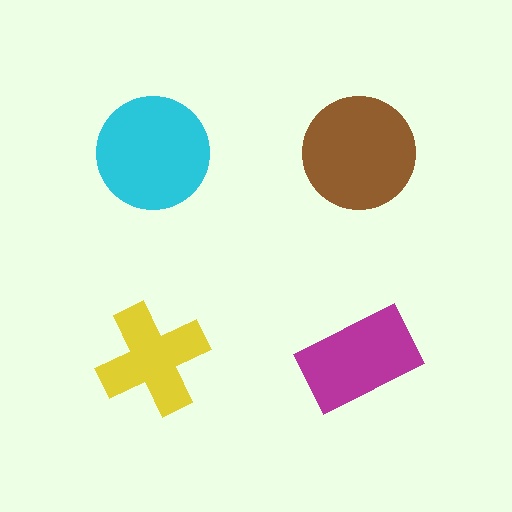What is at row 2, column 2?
A magenta rectangle.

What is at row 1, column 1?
A cyan circle.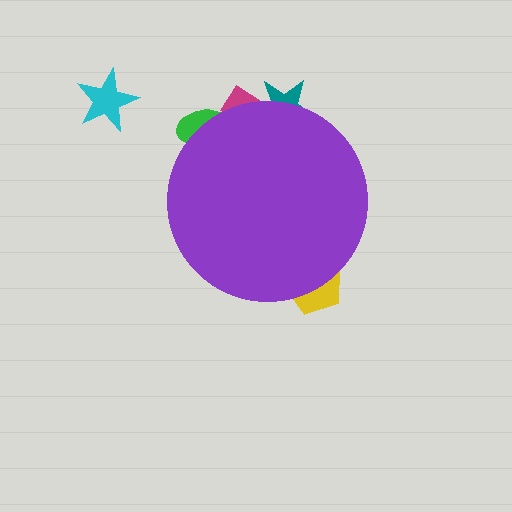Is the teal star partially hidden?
Yes, the teal star is partially hidden behind the purple circle.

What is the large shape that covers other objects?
A purple circle.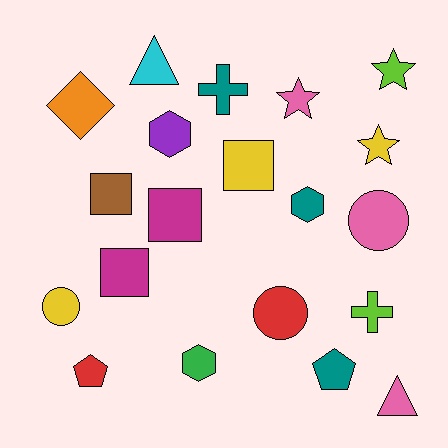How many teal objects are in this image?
There are 3 teal objects.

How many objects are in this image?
There are 20 objects.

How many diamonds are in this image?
There is 1 diamond.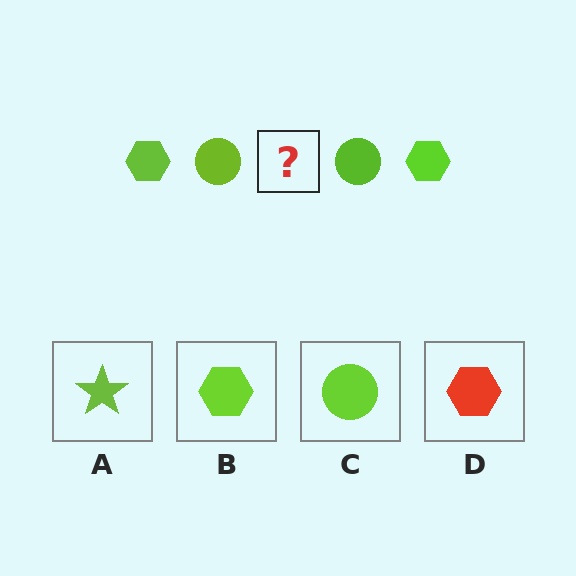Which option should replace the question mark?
Option B.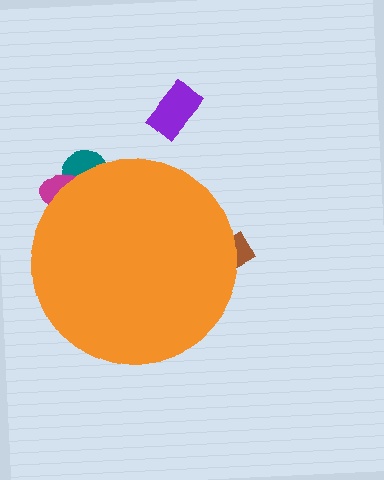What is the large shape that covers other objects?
An orange circle.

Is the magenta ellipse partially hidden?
Yes, the magenta ellipse is partially hidden behind the orange circle.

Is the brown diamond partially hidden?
Yes, the brown diamond is partially hidden behind the orange circle.